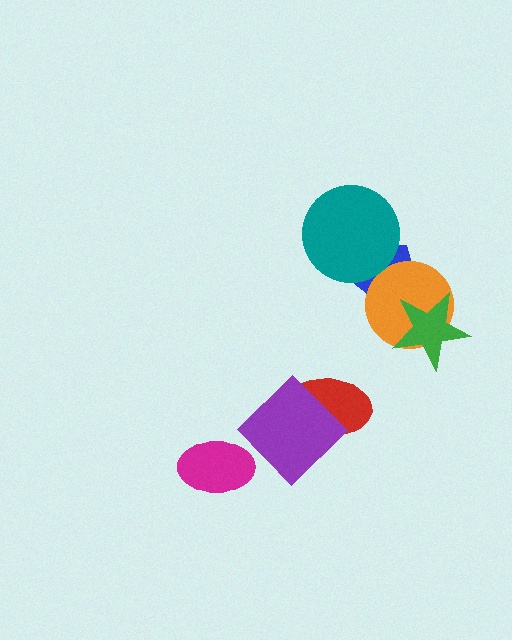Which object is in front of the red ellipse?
The purple diamond is in front of the red ellipse.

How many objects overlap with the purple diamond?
1 object overlaps with the purple diamond.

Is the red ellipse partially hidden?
Yes, it is partially covered by another shape.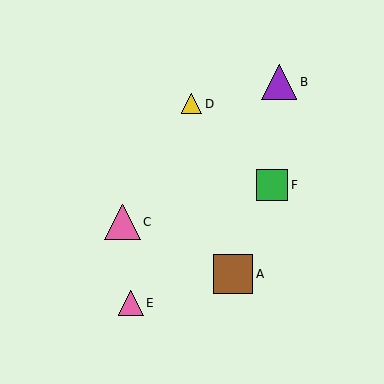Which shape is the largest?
The brown square (labeled A) is the largest.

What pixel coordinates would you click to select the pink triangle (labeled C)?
Click at (123, 222) to select the pink triangle C.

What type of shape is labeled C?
Shape C is a pink triangle.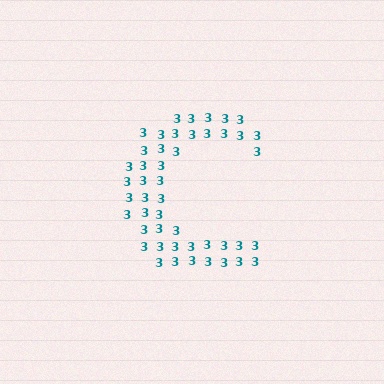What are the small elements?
The small elements are digit 3's.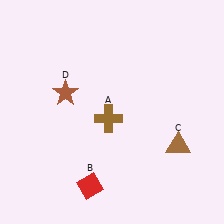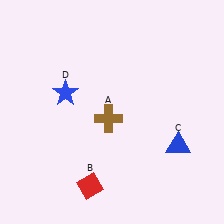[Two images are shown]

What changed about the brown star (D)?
In Image 1, D is brown. In Image 2, it changed to blue.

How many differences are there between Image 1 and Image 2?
There are 2 differences between the two images.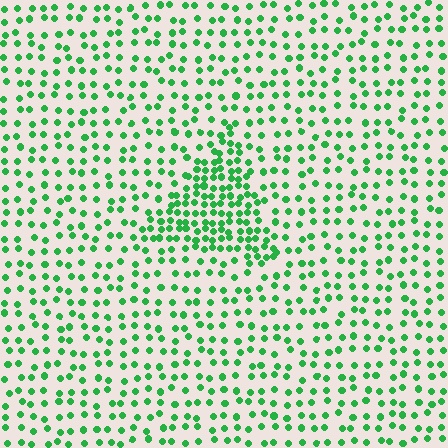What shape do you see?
I see a triangle.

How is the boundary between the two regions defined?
The boundary is defined by a change in element density (approximately 2.2x ratio). All elements are the same color, size, and shape.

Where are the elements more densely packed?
The elements are more densely packed inside the triangle boundary.